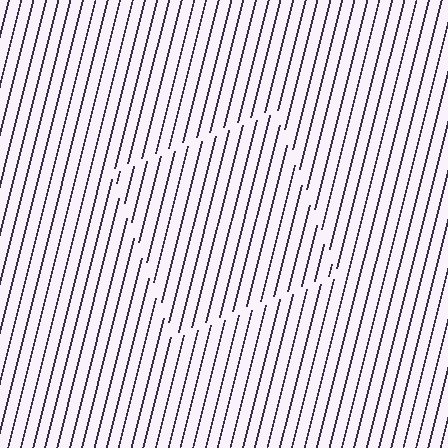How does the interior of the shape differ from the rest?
The interior of the shape contains the same grating, shifted by half a period — the contour is defined by the phase discontinuity where line-ends from the inner and outer gratings abut.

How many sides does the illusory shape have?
4 sides — the line-ends trace a square.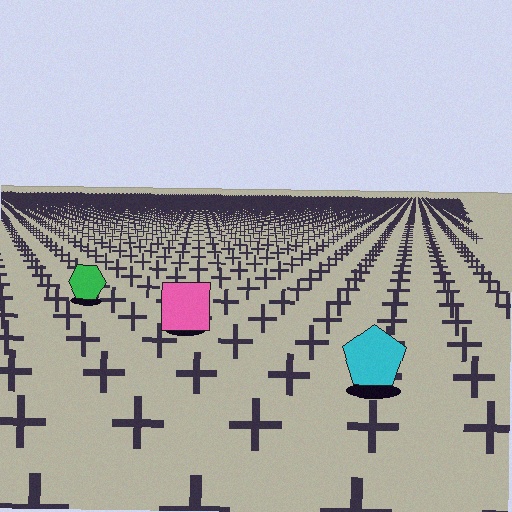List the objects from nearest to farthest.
From nearest to farthest: the cyan pentagon, the pink square, the green hexagon.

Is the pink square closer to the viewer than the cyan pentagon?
No. The cyan pentagon is closer — you can tell from the texture gradient: the ground texture is coarser near it.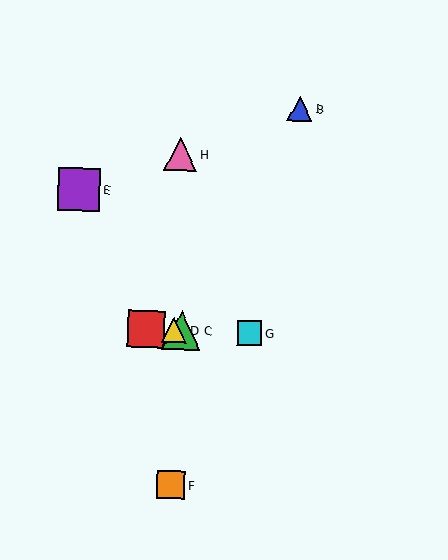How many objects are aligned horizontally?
4 objects (A, C, D, G) are aligned horizontally.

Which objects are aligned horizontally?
Objects A, C, D, G are aligned horizontally.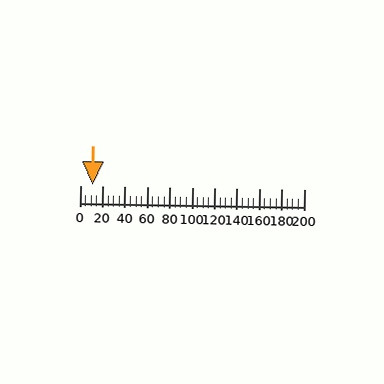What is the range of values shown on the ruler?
The ruler shows values from 0 to 200.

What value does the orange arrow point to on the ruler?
The orange arrow points to approximately 12.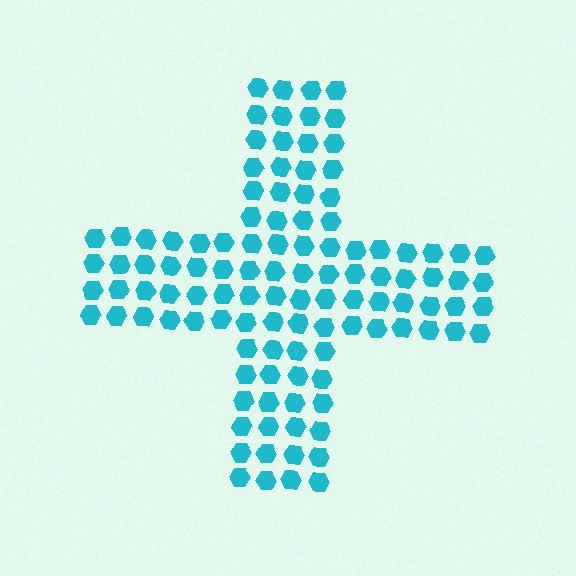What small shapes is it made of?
It is made of small hexagons.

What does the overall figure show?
The overall figure shows a cross.